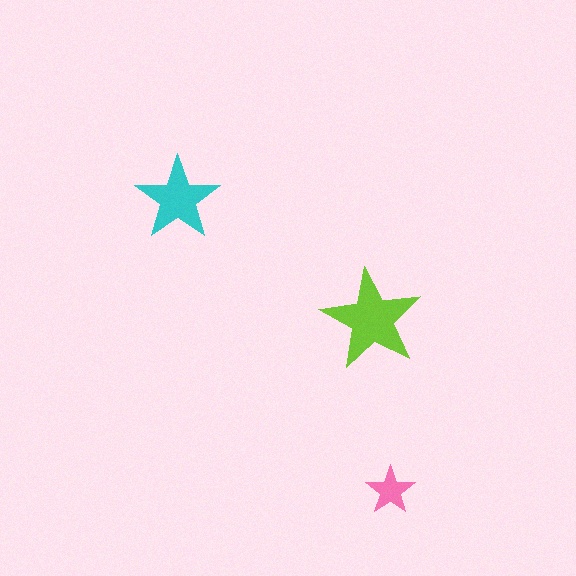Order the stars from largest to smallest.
the lime one, the cyan one, the pink one.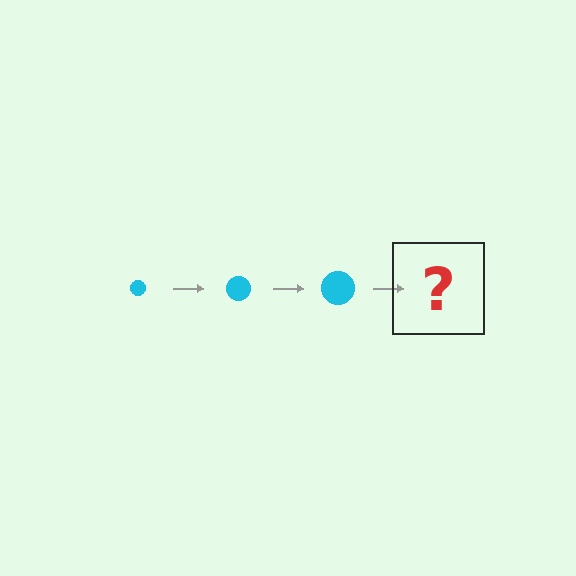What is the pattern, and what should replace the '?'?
The pattern is that the circle gets progressively larger each step. The '?' should be a cyan circle, larger than the previous one.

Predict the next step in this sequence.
The next step is a cyan circle, larger than the previous one.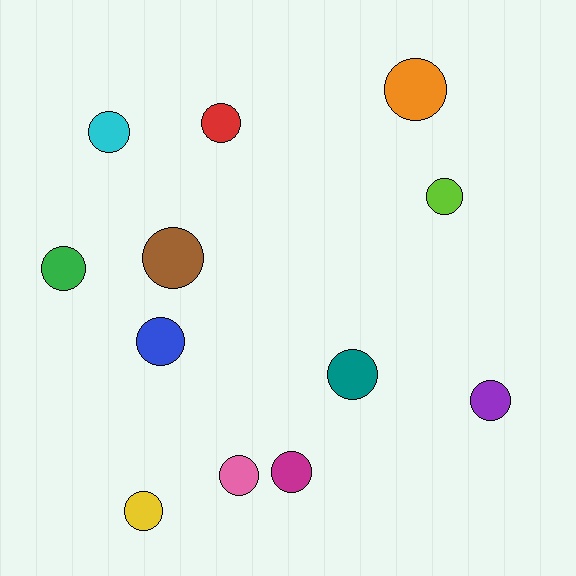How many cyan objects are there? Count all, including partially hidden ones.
There is 1 cyan object.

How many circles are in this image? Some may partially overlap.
There are 12 circles.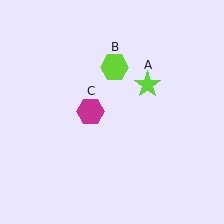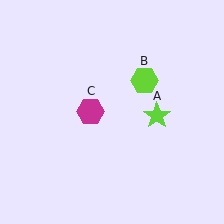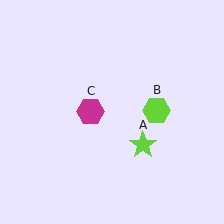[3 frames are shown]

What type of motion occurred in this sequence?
The lime star (object A), lime hexagon (object B) rotated clockwise around the center of the scene.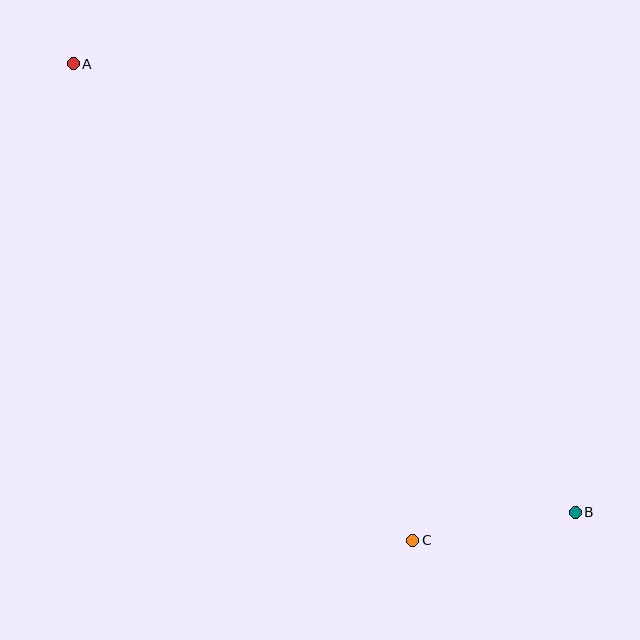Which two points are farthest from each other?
Points A and B are farthest from each other.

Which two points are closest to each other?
Points B and C are closest to each other.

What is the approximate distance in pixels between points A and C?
The distance between A and C is approximately 585 pixels.